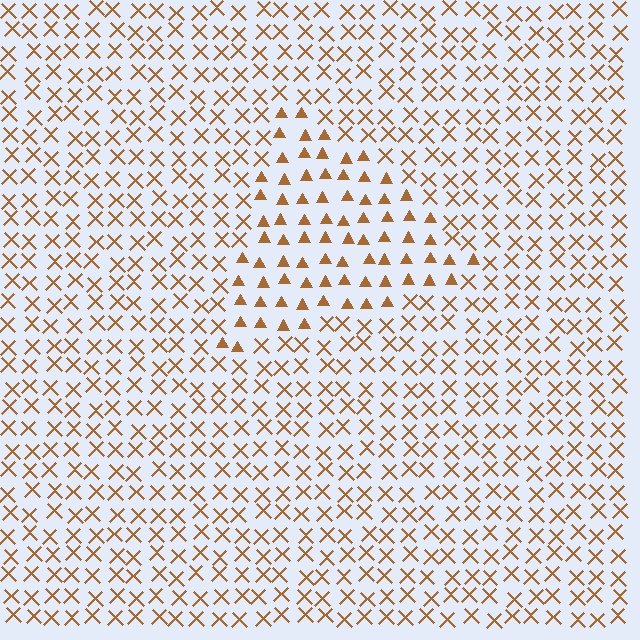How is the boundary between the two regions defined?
The boundary is defined by a change in element shape: triangles inside vs. X marks outside. All elements share the same color and spacing.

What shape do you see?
I see a triangle.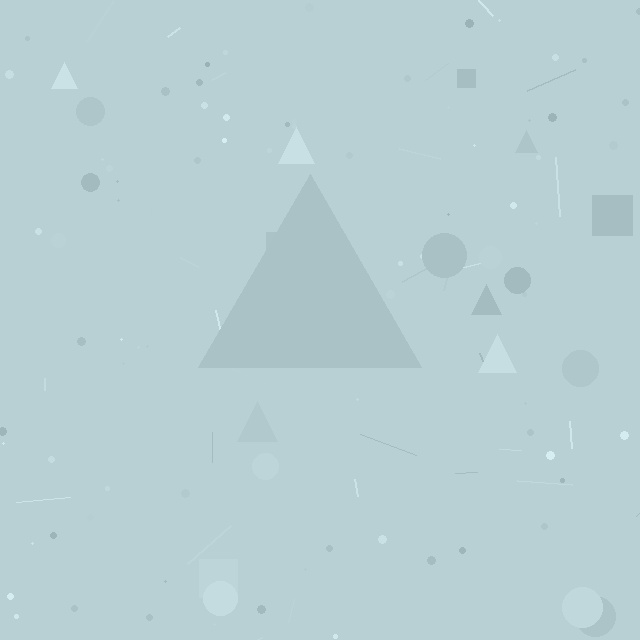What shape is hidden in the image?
A triangle is hidden in the image.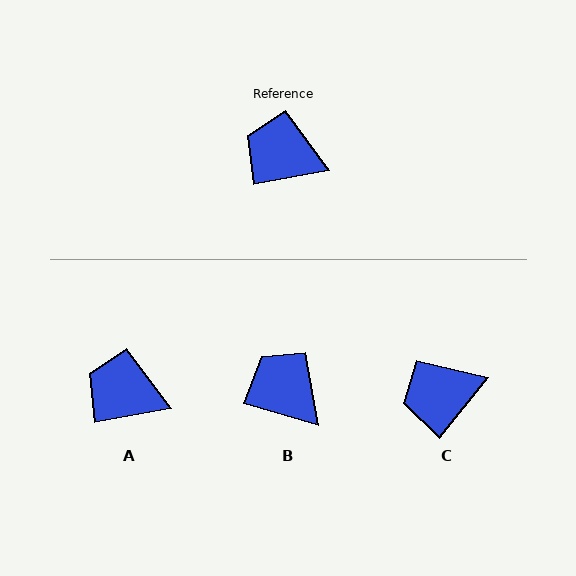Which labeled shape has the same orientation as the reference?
A.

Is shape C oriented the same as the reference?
No, it is off by about 40 degrees.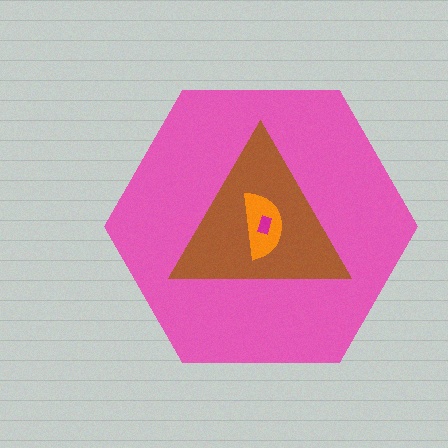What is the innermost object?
The magenta rectangle.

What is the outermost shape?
The pink hexagon.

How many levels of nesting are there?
4.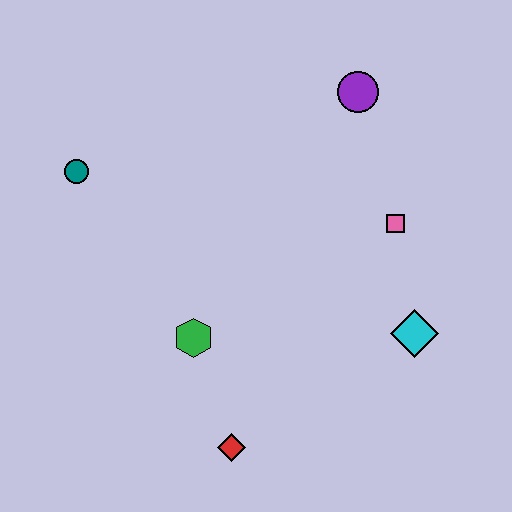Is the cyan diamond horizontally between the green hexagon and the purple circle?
No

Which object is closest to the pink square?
The cyan diamond is closest to the pink square.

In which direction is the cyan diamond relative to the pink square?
The cyan diamond is below the pink square.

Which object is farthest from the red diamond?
The purple circle is farthest from the red diamond.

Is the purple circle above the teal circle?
Yes